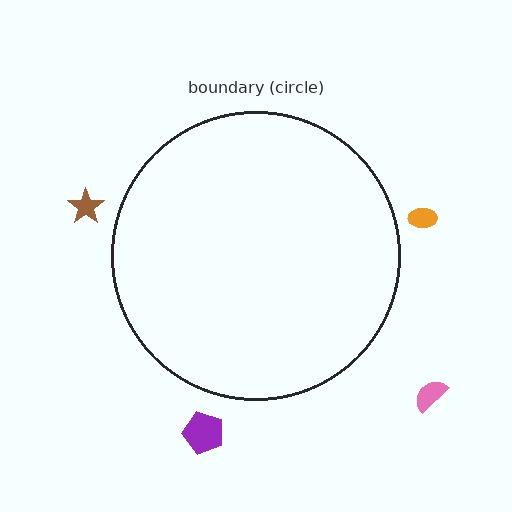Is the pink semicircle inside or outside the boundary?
Outside.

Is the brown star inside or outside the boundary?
Outside.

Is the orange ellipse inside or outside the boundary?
Outside.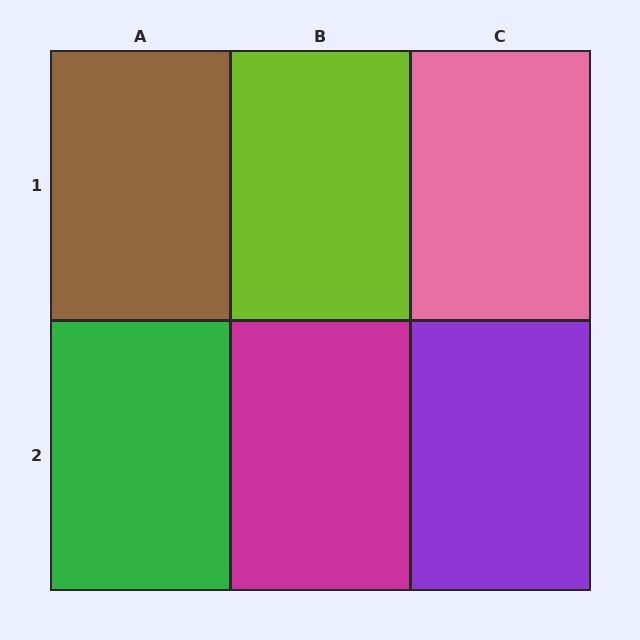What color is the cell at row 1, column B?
Lime.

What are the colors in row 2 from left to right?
Green, magenta, purple.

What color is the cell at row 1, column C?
Pink.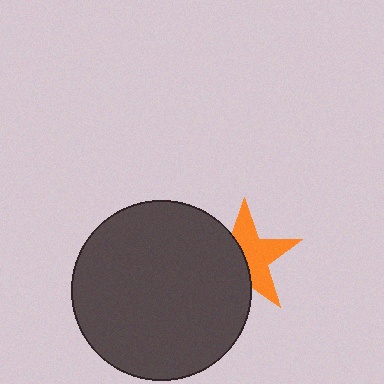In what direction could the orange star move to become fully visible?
The orange star could move right. That would shift it out from behind the dark gray circle entirely.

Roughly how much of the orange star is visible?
About half of it is visible (roughly 55%).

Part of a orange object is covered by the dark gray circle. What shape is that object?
It is a star.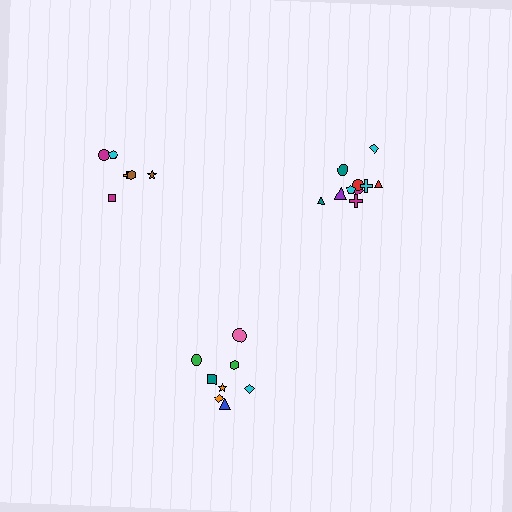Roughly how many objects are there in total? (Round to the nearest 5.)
Roughly 25 objects in total.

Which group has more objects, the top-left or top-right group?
The top-right group.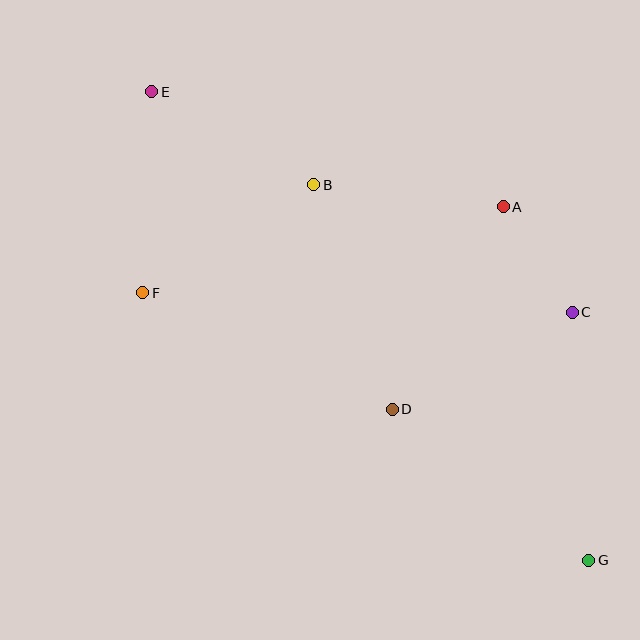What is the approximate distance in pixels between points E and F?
The distance between E and F is approximately 201 pixels.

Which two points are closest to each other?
Points A and C are closest to each other.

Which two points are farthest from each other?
Points E and G are farthest from each other.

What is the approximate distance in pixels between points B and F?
The distance between B and F is approximately 202 pixels.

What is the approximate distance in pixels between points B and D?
The distance between B and D is approximately 238 pixels.